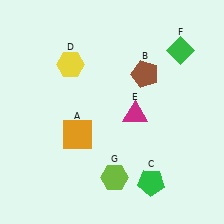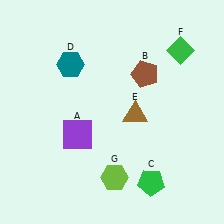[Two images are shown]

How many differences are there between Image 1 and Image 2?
There are 3 differences between the two images.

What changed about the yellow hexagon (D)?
In Image 1, D is yellow. In Image 2, it changed to teal.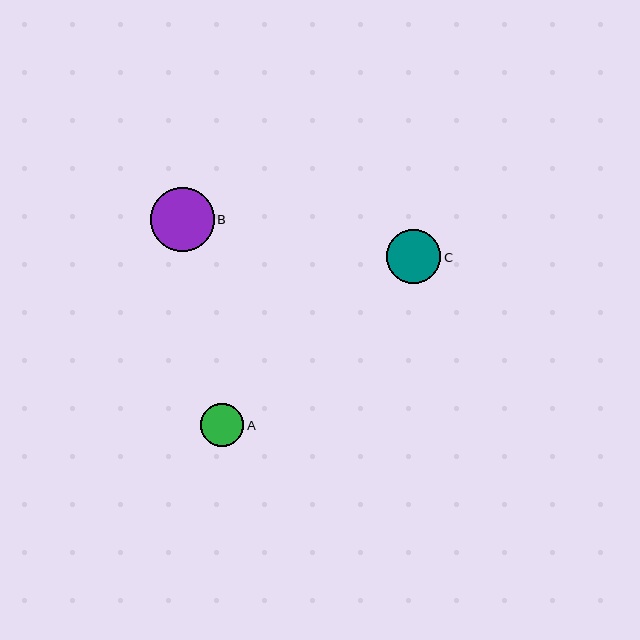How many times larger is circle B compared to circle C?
Circle B is approximately 1.2 times the size of circle C.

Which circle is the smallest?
Circle A is the smallest with a size of approximately 43 pixels.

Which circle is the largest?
Circle B is the largest with a size of approximately 64 pixels.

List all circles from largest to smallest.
From largest to smallest: B, C, A.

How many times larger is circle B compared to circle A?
Circle B is approximately 1.5 times the size of circle A.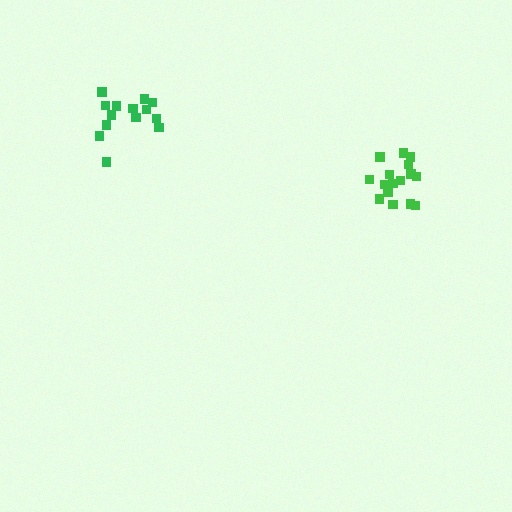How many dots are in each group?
Group 1: 14 dots, Group 2: 16 dots (30 total).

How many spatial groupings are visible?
There are 2 spatial groupings.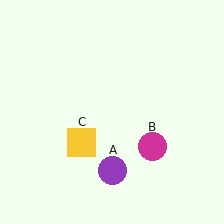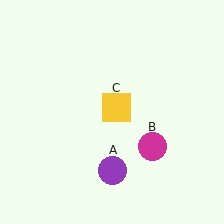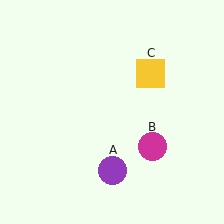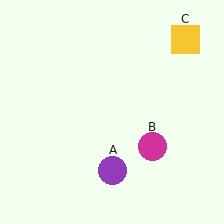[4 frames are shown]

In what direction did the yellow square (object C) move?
The yellow square (object C) moved up and to the right.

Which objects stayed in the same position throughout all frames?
Purple circle (object A) and magenta circle (object B) remained stationary.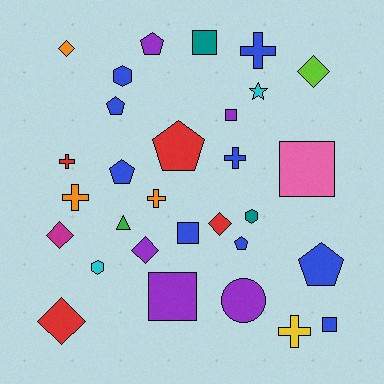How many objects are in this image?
There are 30 objects.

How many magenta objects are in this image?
There is 1 magenta object.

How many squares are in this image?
There are 6 squares.